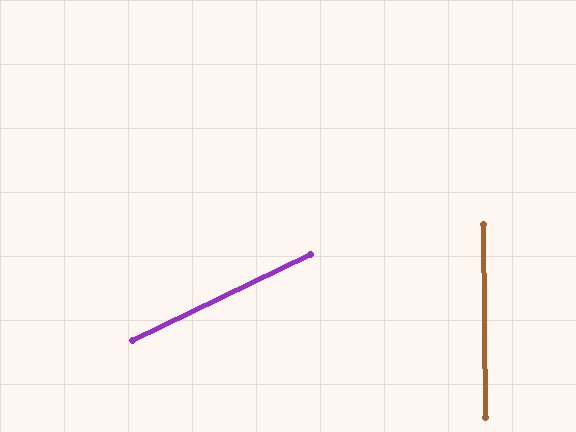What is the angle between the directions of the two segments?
Approximately 65 degrees.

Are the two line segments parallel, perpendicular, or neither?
Neither parallel nor perpendicular — they differ by about 65°.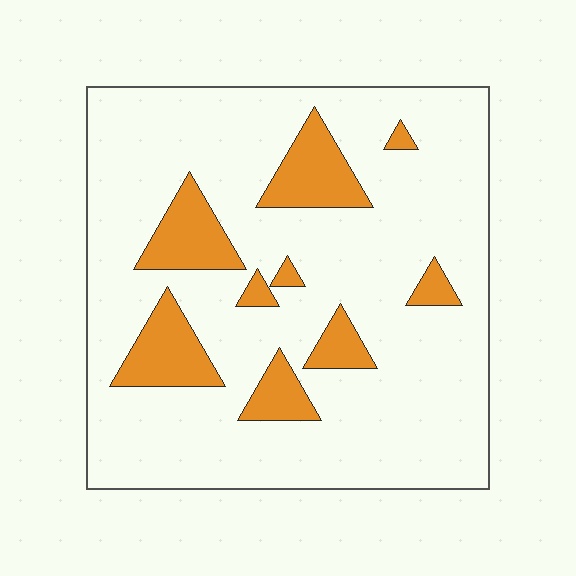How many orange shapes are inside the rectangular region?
9.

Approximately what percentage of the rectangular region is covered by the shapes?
Approximately 15%.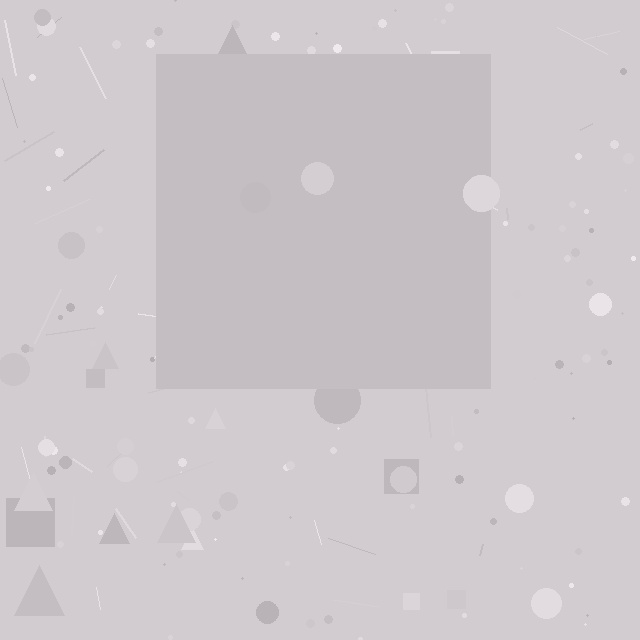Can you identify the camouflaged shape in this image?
The camouflaged shape is a square.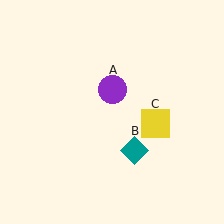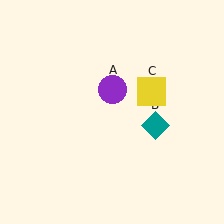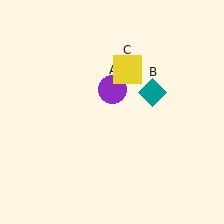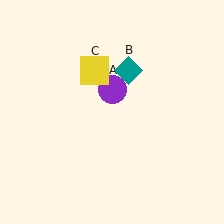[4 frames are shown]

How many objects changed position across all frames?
2 objects changed position: teal diamond (object B), yellow square (object C).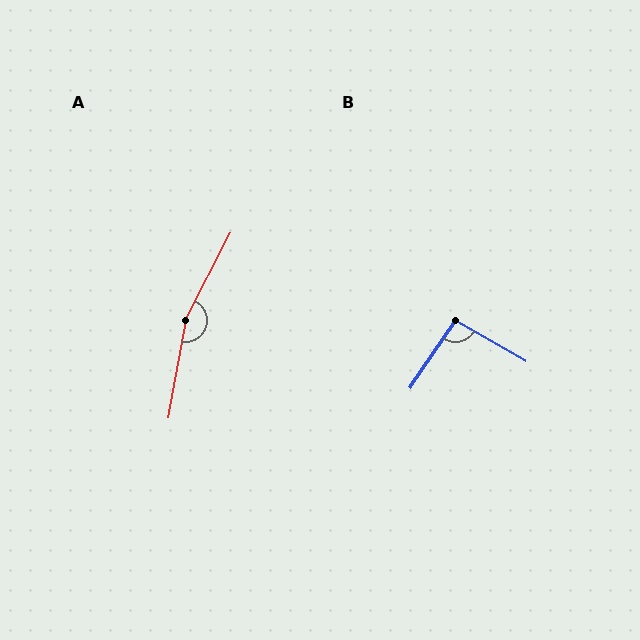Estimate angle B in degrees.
Approximately 94 degrees.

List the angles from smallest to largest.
B (94°), A (163°).